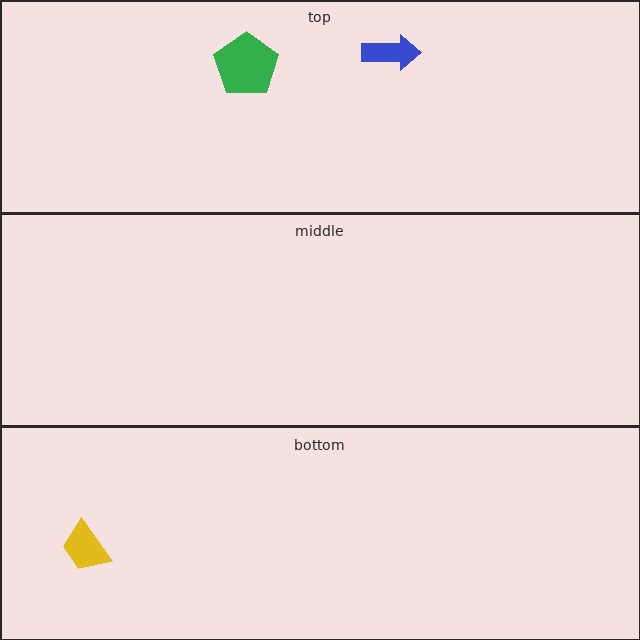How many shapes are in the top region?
2.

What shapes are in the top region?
The blue arrow, the green pentagon.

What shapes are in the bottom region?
The yellow trapezoid.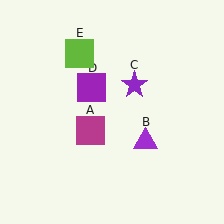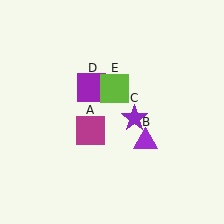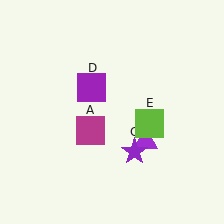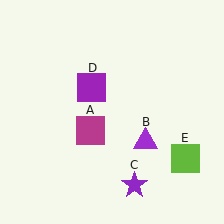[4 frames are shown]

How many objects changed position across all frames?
2 objects changed position: purple star (object C), lime square (object E).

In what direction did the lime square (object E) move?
The lime square (object E) moved down and to the right.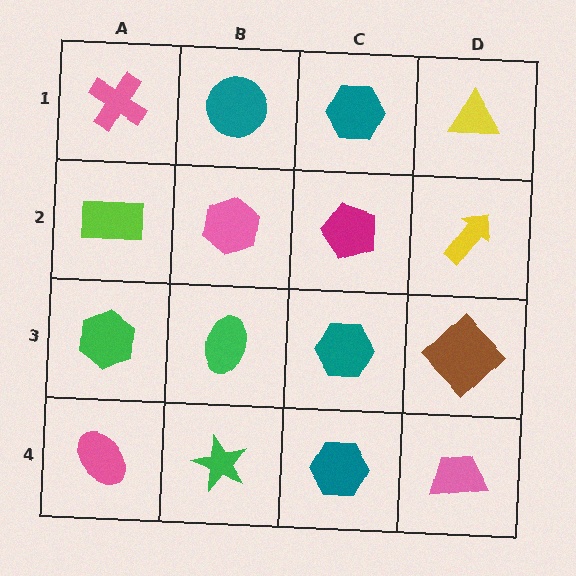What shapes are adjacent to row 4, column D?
A brown diamond (row 3, column D), a teal hexagon (row 4, column C).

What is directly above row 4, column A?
A green hexagon.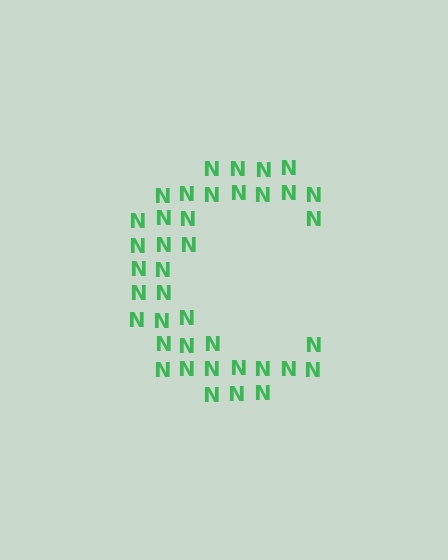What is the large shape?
The large shape is the letter C.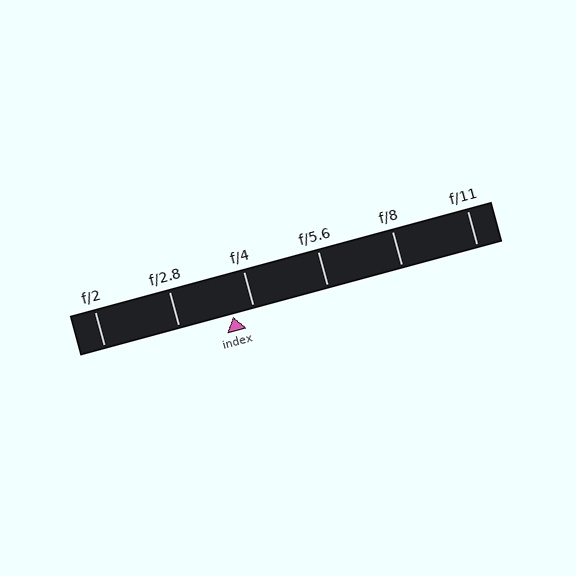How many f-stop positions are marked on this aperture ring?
There are 6 f-stop positions marked.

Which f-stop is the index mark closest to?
The index mark is closest to f/4.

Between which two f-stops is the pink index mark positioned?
The index mark is between f/2.8 and f/4.